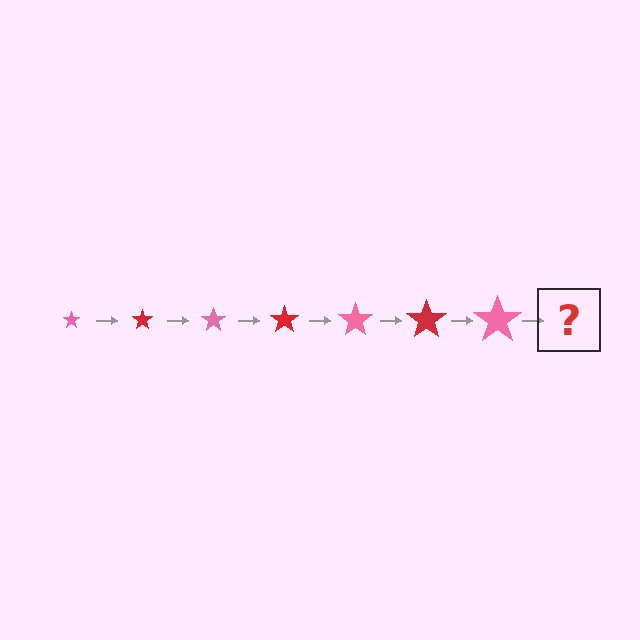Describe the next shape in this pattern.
It should be a red star, larger than the previous one.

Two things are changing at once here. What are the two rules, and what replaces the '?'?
The two rules are that the star grows larger each step and the color cycles through pink and red. The '?' should be a red star, larger than the previous one.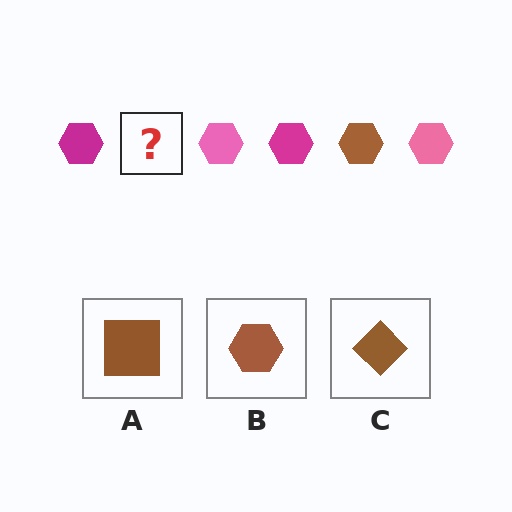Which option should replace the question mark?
Option B.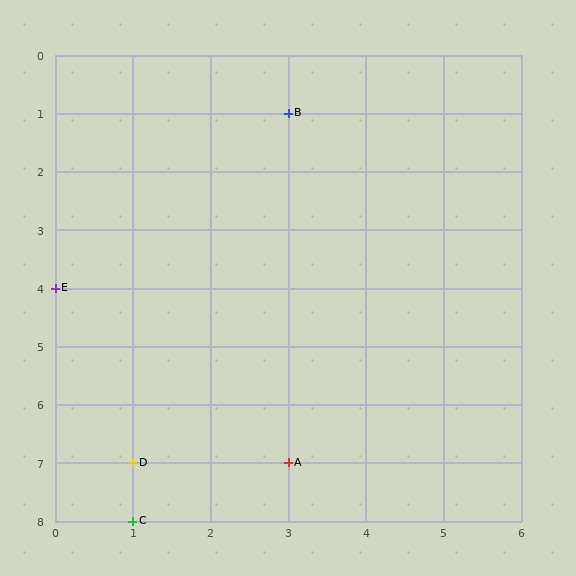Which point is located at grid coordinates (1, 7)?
Point D is at (1, 7).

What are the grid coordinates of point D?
Point D is at grid coordinates (1, 7).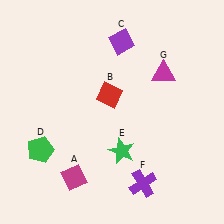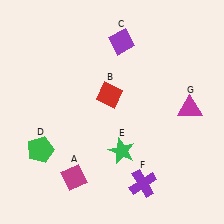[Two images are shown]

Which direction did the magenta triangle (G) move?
The magenta triangle (G) moved down.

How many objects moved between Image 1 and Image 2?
1 object moved between the two images.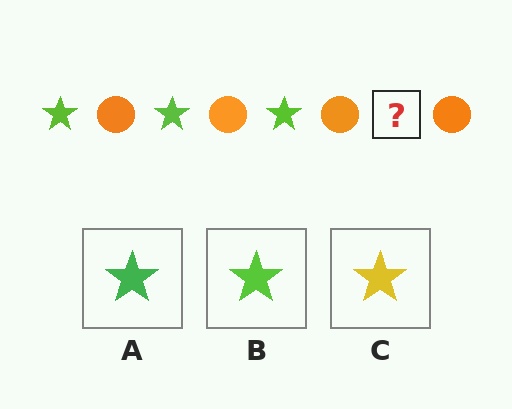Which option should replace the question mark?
Option B.